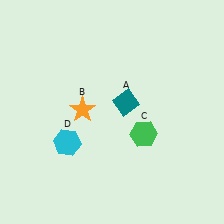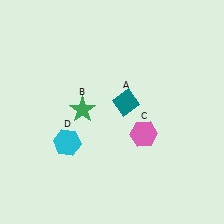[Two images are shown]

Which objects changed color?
B changed from orange to green. C changed from green to pink.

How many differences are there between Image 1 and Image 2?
There are 2 differences between the two images.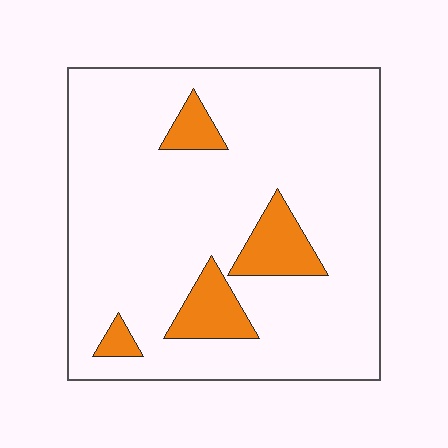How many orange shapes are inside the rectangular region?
4.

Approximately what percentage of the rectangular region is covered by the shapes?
Approximately 10%.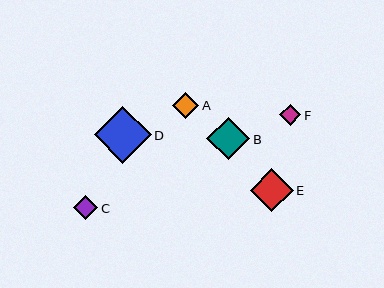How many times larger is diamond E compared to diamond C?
Diamond E is approximately 1.8 times the size of diamond C.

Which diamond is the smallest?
Diamond F is the smallest with a size of approximately 21 pixels.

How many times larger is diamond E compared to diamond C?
Diamond E is approximately 1.8 times the size of diamond C.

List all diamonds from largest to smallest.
From largest to smallest: D, E, B, A, C, F.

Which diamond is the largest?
Diamond D is the largest with a size of approximately 57 pixels.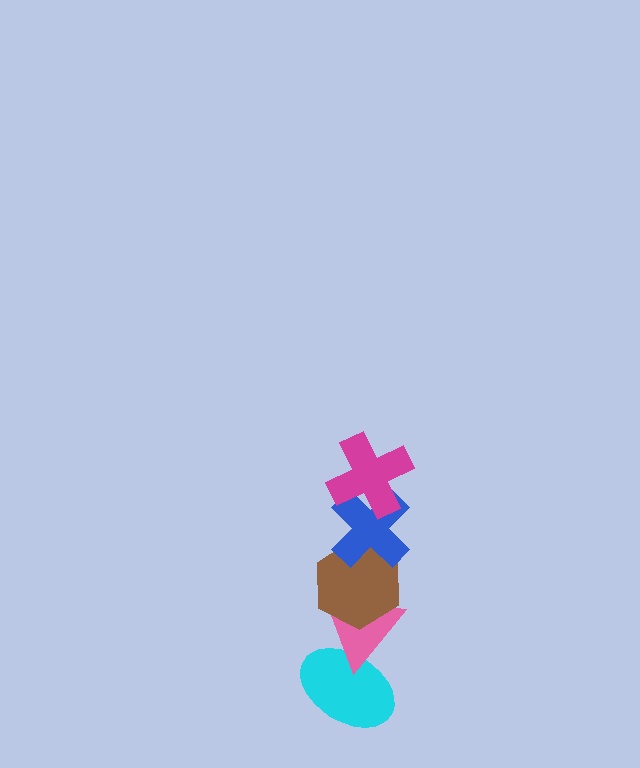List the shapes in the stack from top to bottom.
From top to bottom: the magenta cross, the blue cross, the brown hexagon, the pink triangle, the cyan ellipse.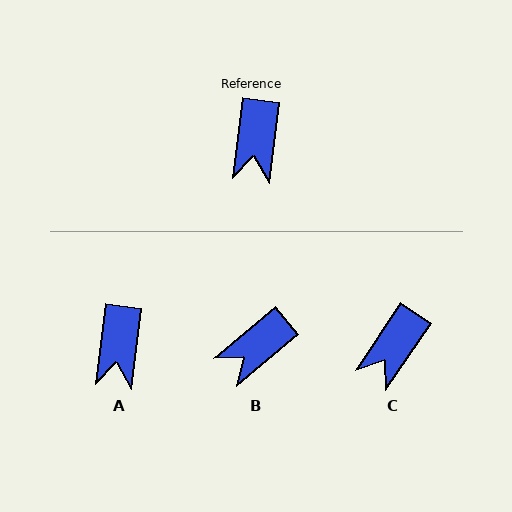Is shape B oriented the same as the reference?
No, it is off by about 43 degrees.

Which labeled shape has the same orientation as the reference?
A.